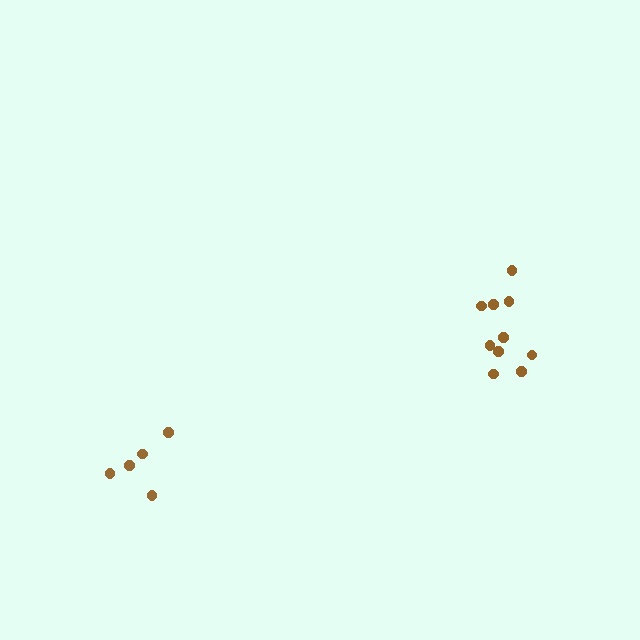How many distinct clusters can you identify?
There are 2 distinct clusters.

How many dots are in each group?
Group 1: 5 dots, Group 2: 10 dots (15 total).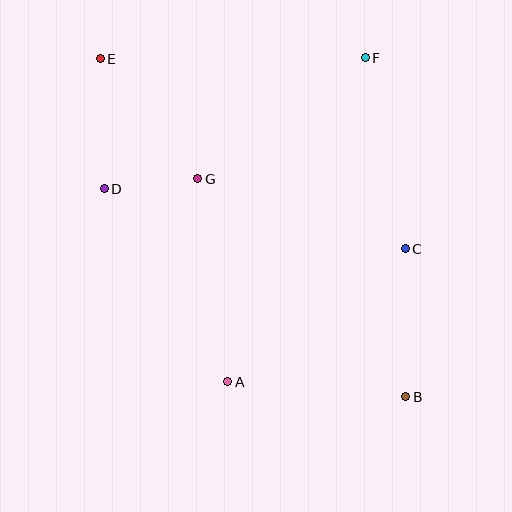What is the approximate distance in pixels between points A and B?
The distance between A and B is approximately 179 pixels.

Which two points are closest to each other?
Points D and G are closest to each other.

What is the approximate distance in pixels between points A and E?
The distance between A and E is approximately 347 pixels.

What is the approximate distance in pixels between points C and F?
The distance between C and F is approximately 195 pixels.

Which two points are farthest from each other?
Points B and E are farthest from each other.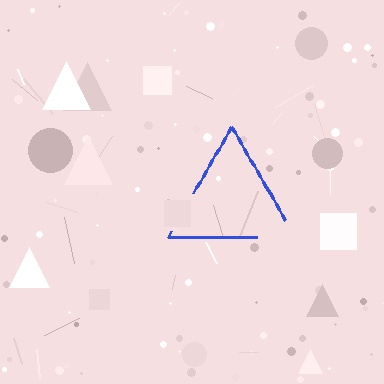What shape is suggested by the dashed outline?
The dashed outline suggests a triangle.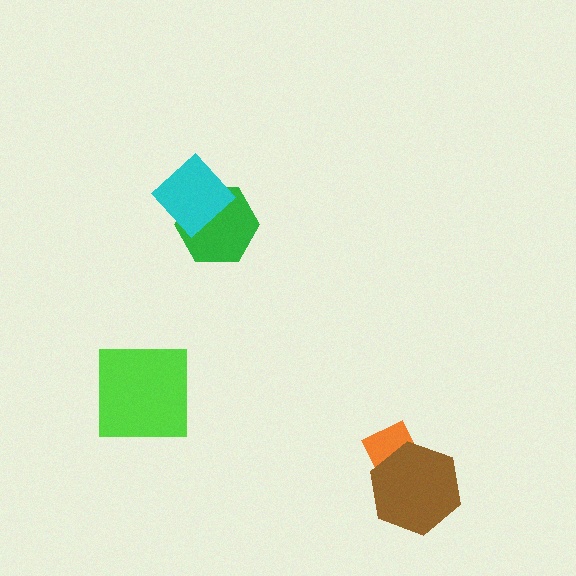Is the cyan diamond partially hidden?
No, no other shape covers it.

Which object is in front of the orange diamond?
The brown hexagon is in front of the orange diamond.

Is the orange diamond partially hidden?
Yes, it is partially covered by another shape.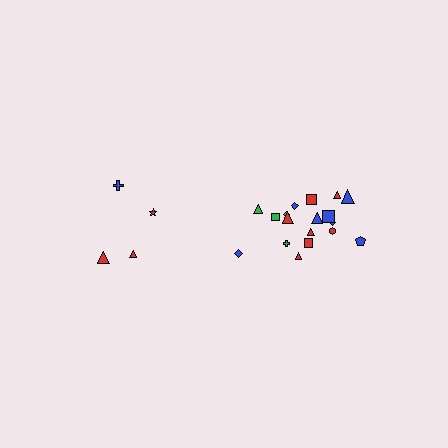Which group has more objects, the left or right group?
The right group.